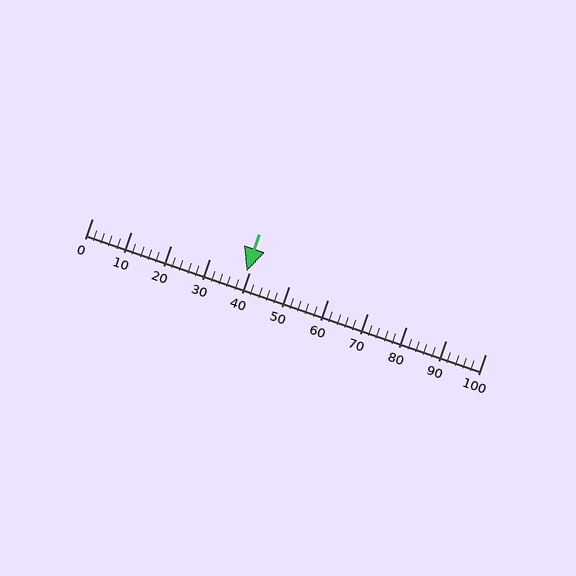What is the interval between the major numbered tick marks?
The major tick marks are spaced 10 units apart.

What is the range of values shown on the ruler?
The ruler shows values from 0 to 100.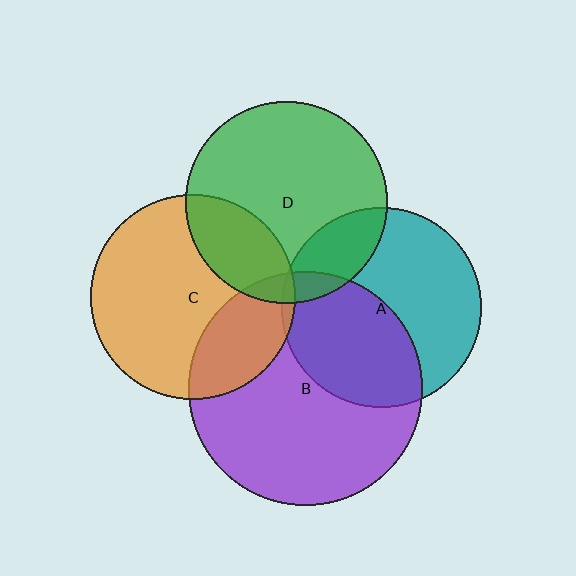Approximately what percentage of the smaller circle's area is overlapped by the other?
Approximately 20%.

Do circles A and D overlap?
Yes.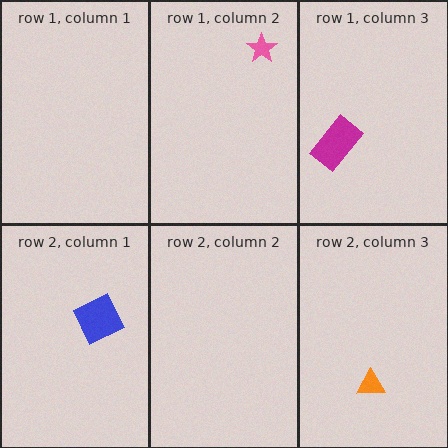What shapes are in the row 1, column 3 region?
The magenta rectangle.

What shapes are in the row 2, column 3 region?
The orange triangle.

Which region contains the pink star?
The row 1, column 2 region.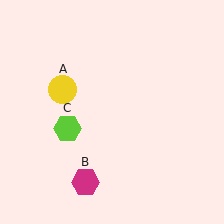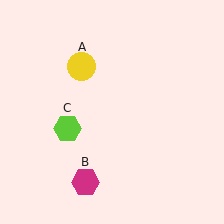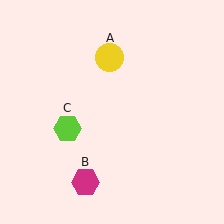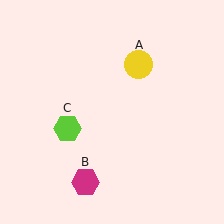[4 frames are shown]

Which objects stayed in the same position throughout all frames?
Magenta hexagon (object B) and lime hexagon (object C) remained stationary.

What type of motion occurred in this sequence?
The yellow circle (object A) rotated clockwise around the center of the scene.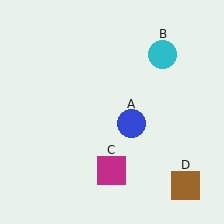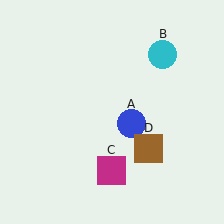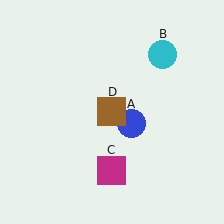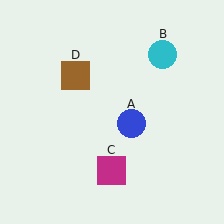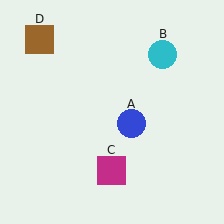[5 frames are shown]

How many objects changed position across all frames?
1 object changed position: brown square (object D).